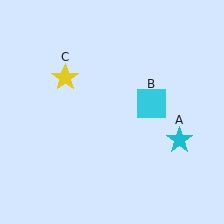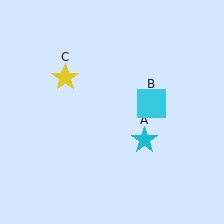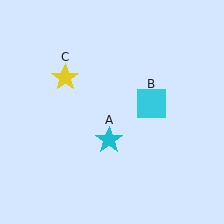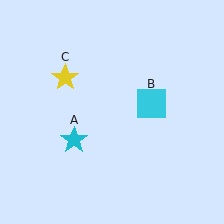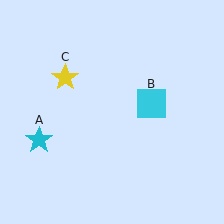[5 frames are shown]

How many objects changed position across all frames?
1 object changed position: cyan star (object A).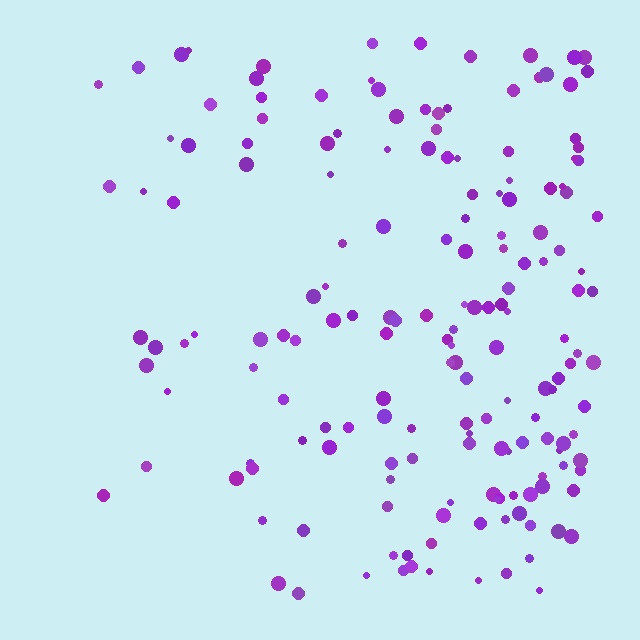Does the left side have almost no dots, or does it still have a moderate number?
Still a moderate number, just noticeably fewer than the right.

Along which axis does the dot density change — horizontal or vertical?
Horizontal.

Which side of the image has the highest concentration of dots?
The right.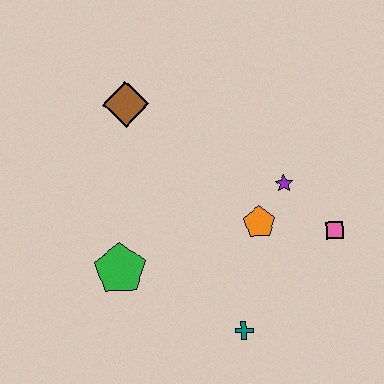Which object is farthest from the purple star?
The green pentagon is farthest from the purple star.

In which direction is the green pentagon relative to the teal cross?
The green pentagon is to the left of the teal cross.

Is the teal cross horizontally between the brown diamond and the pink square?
Yes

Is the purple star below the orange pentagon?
No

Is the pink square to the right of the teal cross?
Yes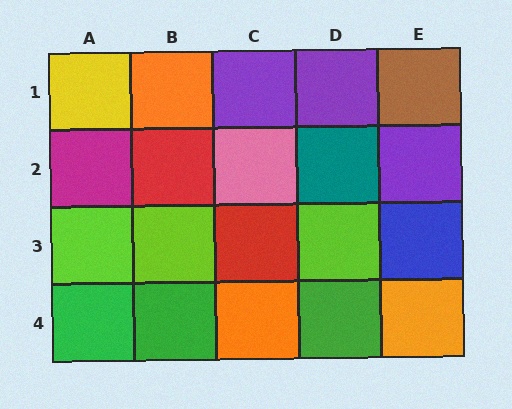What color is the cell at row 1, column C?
Purple.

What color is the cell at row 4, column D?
Green.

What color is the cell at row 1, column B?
Orange.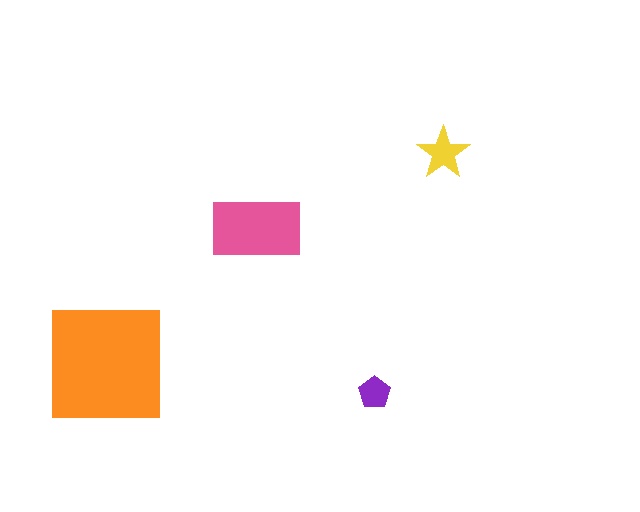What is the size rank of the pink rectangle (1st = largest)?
2nd.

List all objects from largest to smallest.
The orange square, the pink rectangle, the yellow star, the purple pentagon.